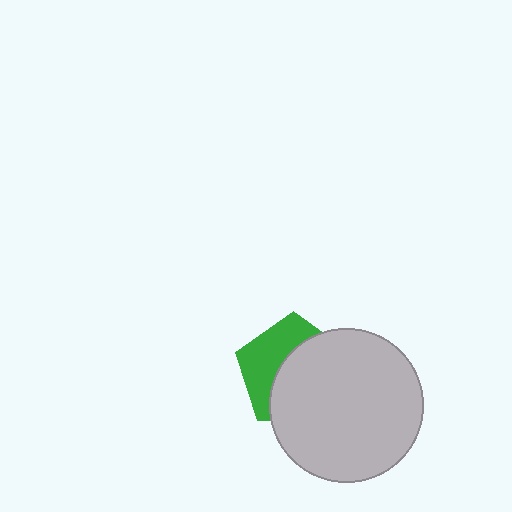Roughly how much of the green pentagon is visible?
A small part of it is visible (roughly 41%).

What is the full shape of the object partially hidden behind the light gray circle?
The partially hidden object is a green pentagon.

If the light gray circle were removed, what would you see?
You would see the complete green pentagon.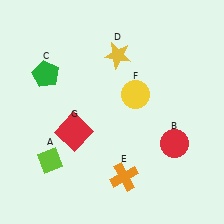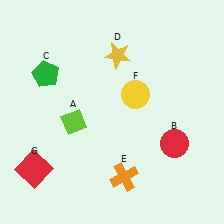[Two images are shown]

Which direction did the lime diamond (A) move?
The lime diamond (A) moved up.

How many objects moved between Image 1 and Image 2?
2 objects moved between the two images.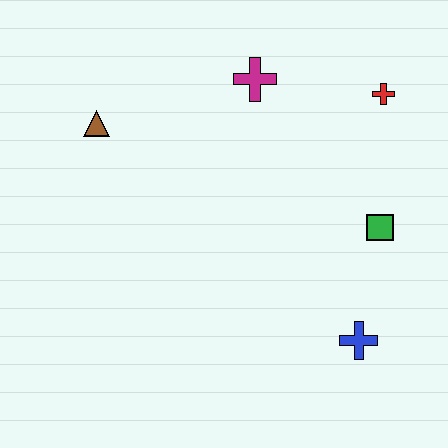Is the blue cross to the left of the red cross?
Yes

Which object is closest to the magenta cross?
The red cross is closest to the magenta cross.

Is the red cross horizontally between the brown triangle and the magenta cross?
No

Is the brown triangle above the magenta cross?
No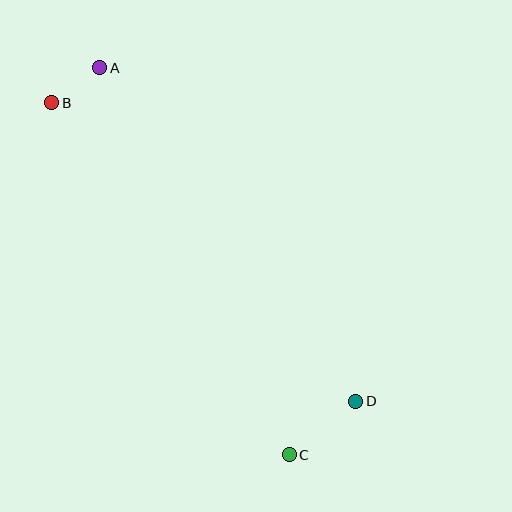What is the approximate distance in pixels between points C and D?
The distance between C and D is approximately 85 pixels.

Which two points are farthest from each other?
Points A and C are farthest from each other.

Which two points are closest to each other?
Points A and B are closest to each other.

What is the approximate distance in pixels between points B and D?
The distance between B and D is approximately 427 pixels.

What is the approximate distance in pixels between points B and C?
The distance between B and C is approximately 425 pixels.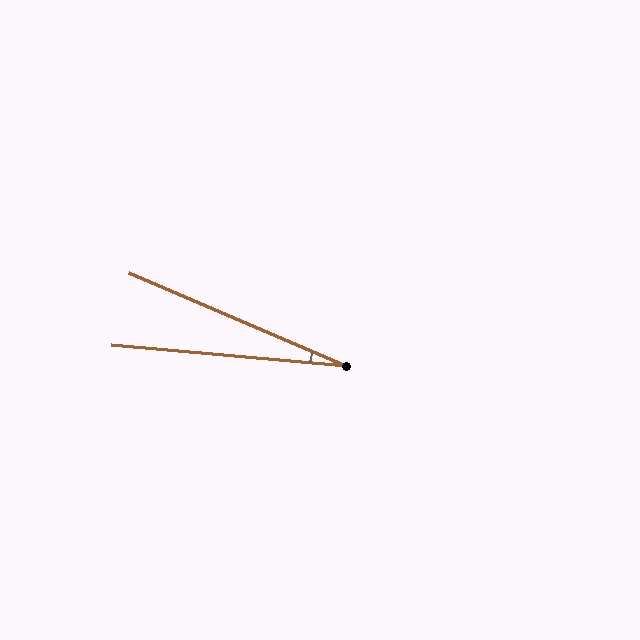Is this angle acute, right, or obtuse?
It is acute.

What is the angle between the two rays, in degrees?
Approximately 18 degrees.